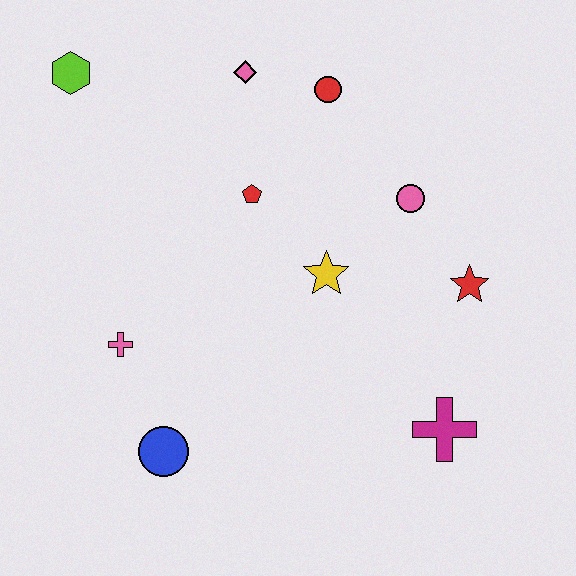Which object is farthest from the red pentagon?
The magenta cross is farthest from the red pentagon.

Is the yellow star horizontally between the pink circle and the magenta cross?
No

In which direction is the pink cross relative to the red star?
The pink cross is to the left of the red star.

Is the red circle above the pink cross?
Yes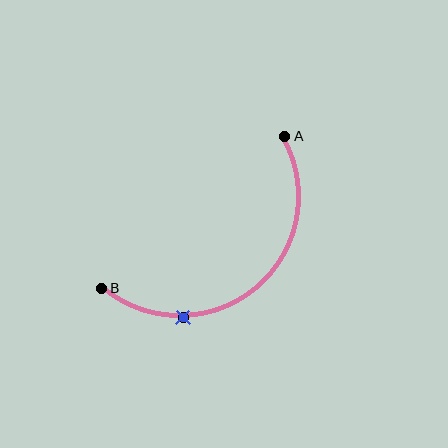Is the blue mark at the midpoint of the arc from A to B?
No. The blue mark lies on the arc but is closer to endpoint B. The arc midpoint would be at the point on the curve equidistant along the arc from both A and B.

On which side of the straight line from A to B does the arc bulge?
The arc bulges below and to the right of the straight line connecting A and B.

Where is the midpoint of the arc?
The arc midpoint is the point on the curve farthest from the straight line joining A and B. It sits below and to the right of that line.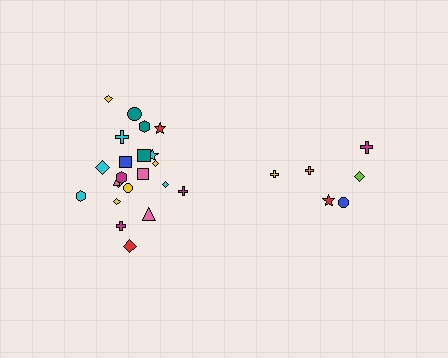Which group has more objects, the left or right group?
The left group.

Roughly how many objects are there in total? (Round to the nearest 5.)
Roughly 30 objects in total.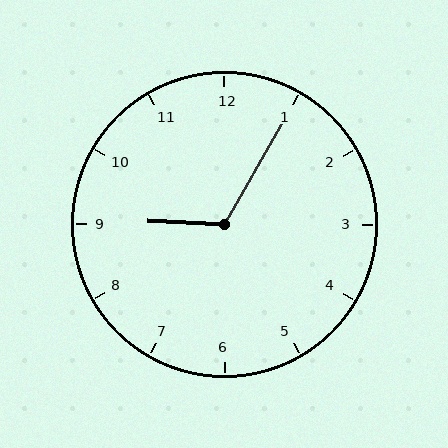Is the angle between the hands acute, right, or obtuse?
It is obtuse.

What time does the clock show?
9:05.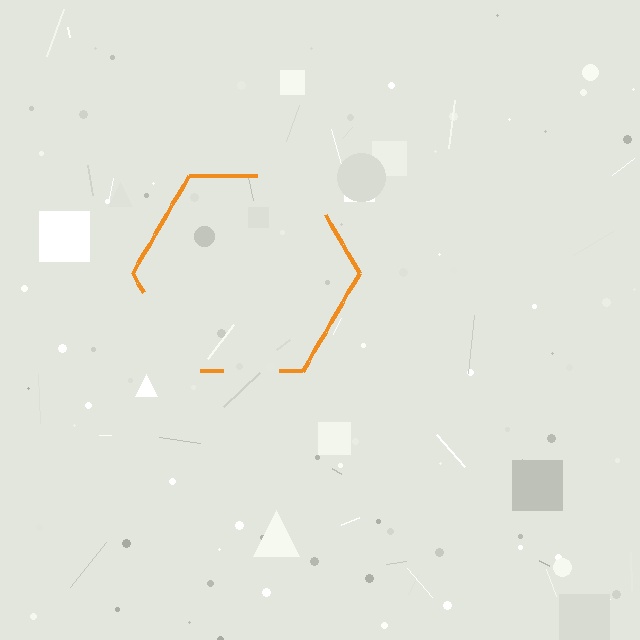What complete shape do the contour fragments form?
The contour fragments form a hexagon.